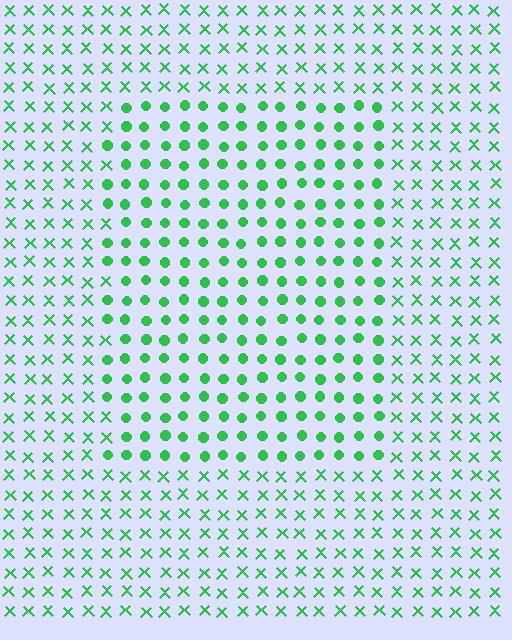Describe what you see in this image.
The image is filled with small green elements arranged in a uniform grid. A rectangle-shaped region contains circles, while the surrounding area contains X marks. The boundary is defined purely by the change in element shape.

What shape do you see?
I see a rectangle.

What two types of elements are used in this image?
The image uses circles inside the rectangle region and X marks outside it.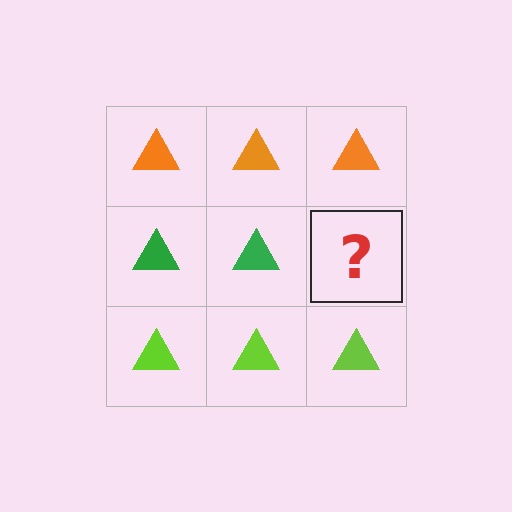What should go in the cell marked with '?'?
The missing cell should contain a green triangle.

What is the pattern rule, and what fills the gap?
The rule is that each row has a consistent color. The gap should be filled with a green triangle.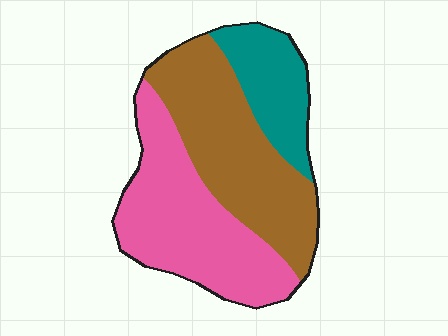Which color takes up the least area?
Teal, at roughly 20%.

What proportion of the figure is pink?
Pink takes up about two fifths (2/5) of the figure.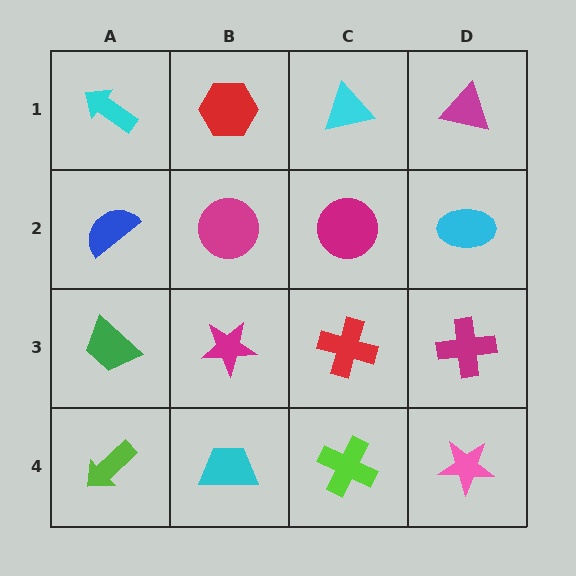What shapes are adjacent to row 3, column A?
A blue semicircle (row 2, column A), a lime arrow (row 4, column A), a magenta star (row 3, column B).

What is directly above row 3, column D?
A cyan ellipse.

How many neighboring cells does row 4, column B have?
3.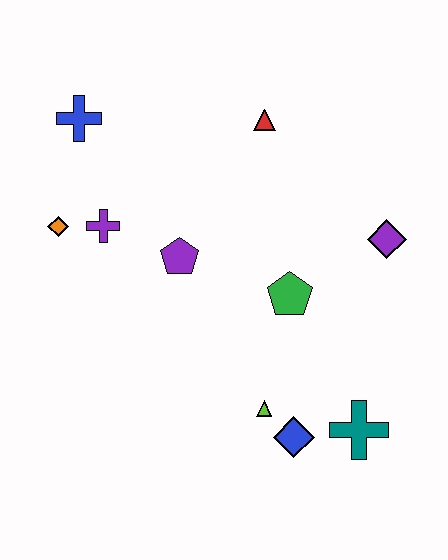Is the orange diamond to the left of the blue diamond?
Yes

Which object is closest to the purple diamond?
The green pentagon is closest to the purple diamond.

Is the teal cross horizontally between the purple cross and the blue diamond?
No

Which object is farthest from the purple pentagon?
The teal cross is farthest from the purple pentagon.